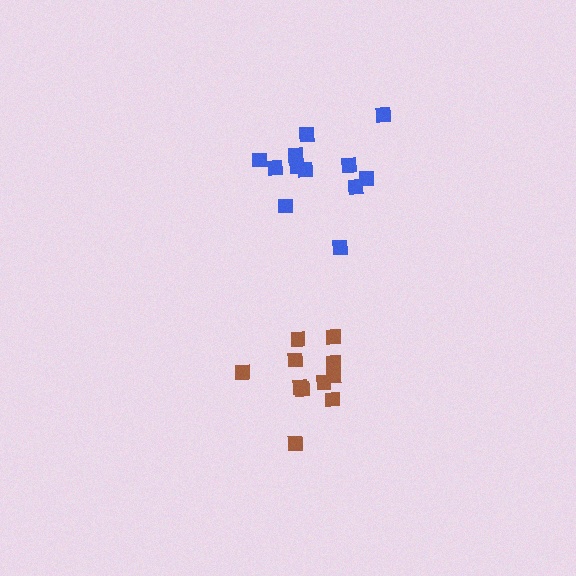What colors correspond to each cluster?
The clusters are colored: blue, brown.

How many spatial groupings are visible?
There are 2 spatial groupings.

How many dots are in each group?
Group 1: 12 dots, Group 2: 11 dots (23 total).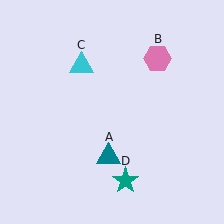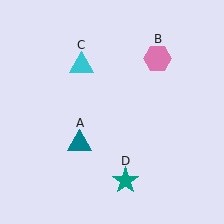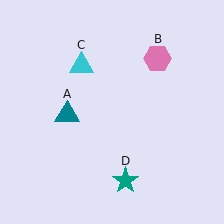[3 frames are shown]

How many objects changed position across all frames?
1 object changed position: teal triangle (object A).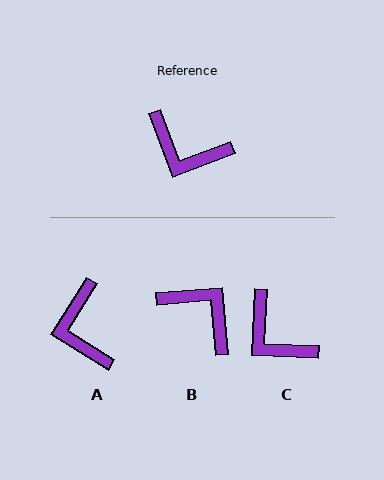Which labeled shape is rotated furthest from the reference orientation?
B, about 164 degrees away.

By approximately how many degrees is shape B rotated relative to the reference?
Approximately 164 degrees counter-clockwise.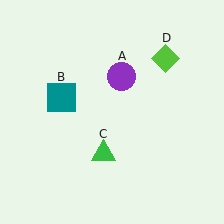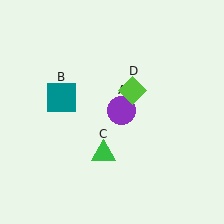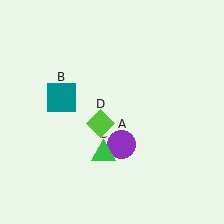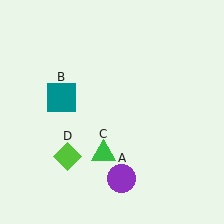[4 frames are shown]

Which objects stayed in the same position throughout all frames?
Teal square (object B) and green triangle (object C) remained stationary.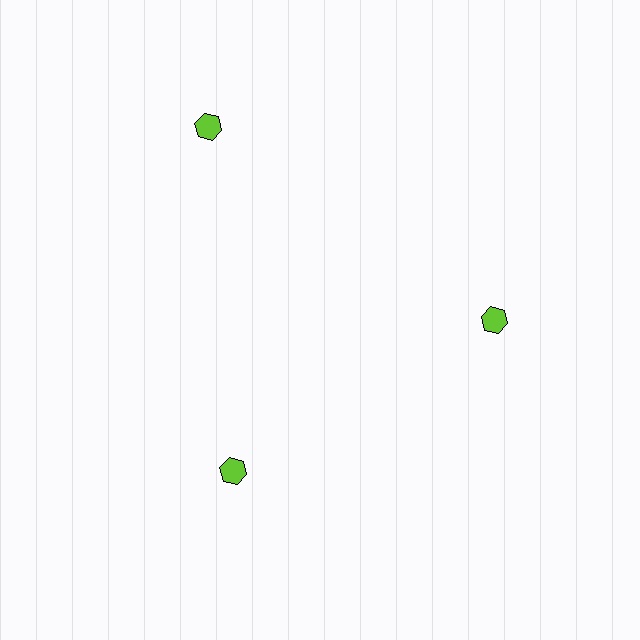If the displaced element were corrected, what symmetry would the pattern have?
It would have 3-fold rotational symmetry — the pattern would map onto itself every 120 degrees.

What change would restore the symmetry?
The symmetry would be restored by moving it inward, back onto the ring so that all 3 hexagons sit at equal angles and equal distance from the center.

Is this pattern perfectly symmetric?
No. The 3 lime hexagons are arranged in a ring, but one element near the 11 o'clock position is pushed outward from the center, breaking the 3-fold rotational symmetry.